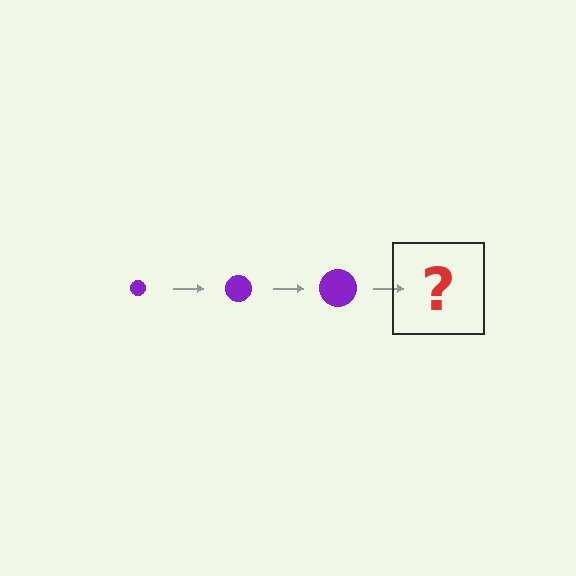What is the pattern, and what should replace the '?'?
The pattern is that the circle gets progressively larger each step. The '?' should be a purple circle, larger than the previous one.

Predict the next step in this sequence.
The next step is a purple circle, larger than the previous one.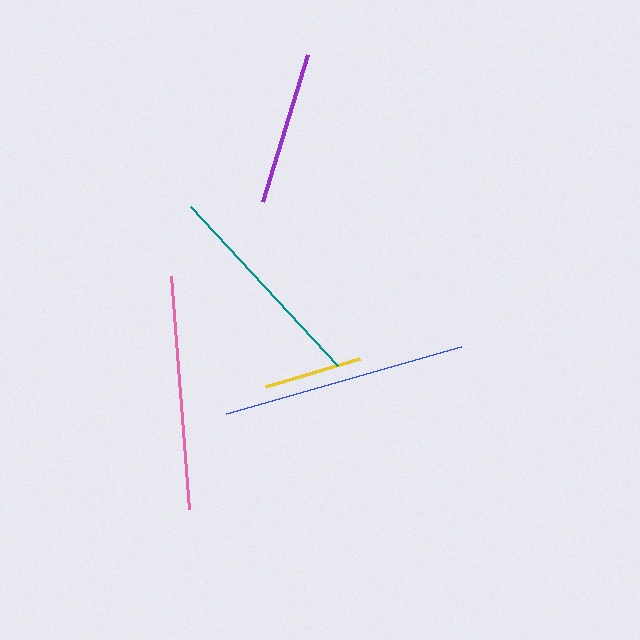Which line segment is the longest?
The blue line is the longest at approximately 245 pixels.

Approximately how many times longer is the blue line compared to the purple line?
The blue line is approximately 1.6 times the length of the purple line.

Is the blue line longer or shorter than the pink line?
The blue line is longer than the pink line.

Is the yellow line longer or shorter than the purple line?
The purple line is longer than the yellow line.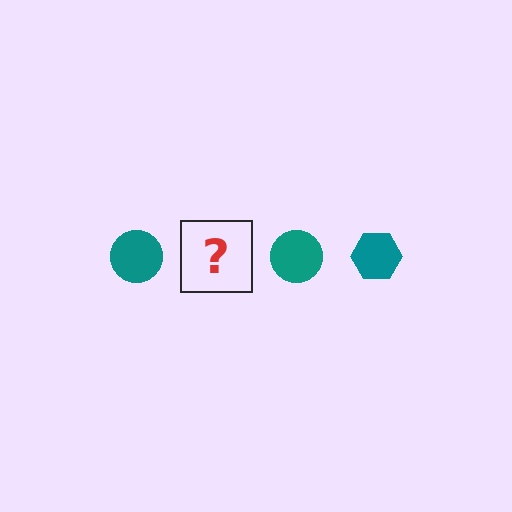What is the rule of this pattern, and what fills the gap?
The rule is that the pattern cycles through circle, hexagon shapes in teal. The gap should be filled with a teal hexagon.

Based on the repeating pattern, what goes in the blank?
The blank should be a teal hexagon.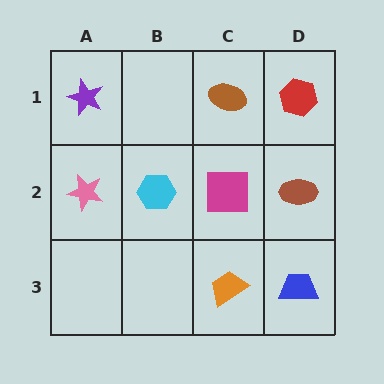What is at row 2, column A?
A pink star.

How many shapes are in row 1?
3 shapes.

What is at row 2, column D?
A brown ellipse.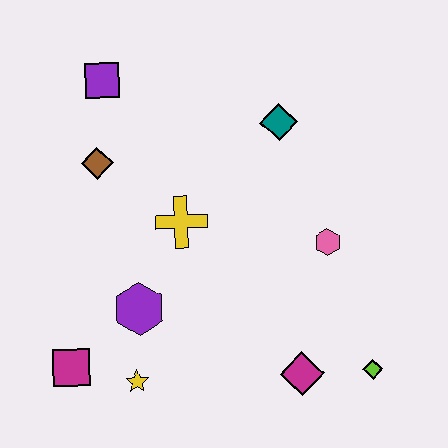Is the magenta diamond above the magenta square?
No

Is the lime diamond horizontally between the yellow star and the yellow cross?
No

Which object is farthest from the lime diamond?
The purple square is farthest from the lime diamond.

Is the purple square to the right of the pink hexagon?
No